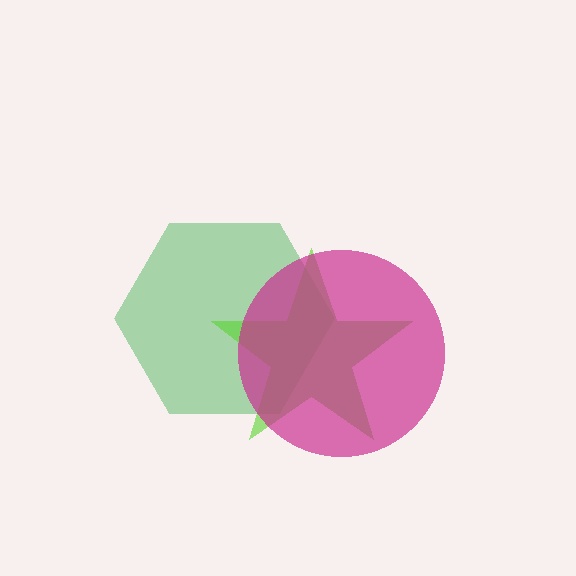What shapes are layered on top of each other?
The layered shapes are: a green hexagon, a lime star, a magenta circle.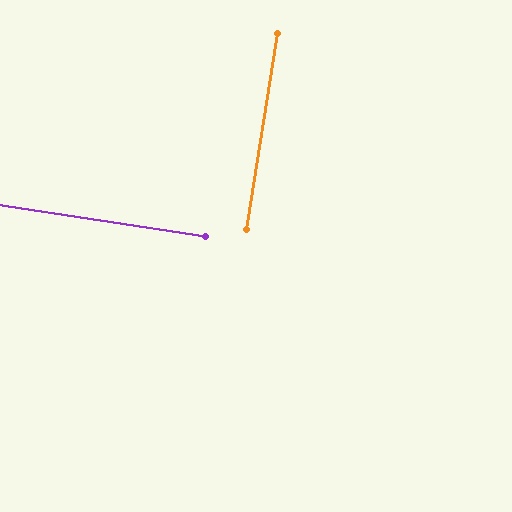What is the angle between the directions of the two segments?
Approximately 89 degrees.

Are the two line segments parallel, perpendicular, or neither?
Perpendicular — they meet at approximately 89°.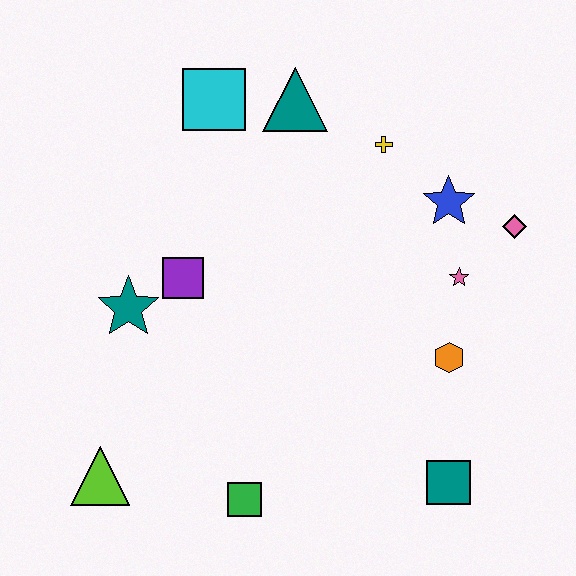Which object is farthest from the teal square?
The cyan square is farthest from the teal square.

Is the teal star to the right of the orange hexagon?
No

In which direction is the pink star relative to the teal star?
The pink star is to the right of the teal star.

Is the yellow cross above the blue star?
Yes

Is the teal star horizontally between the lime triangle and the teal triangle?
Yes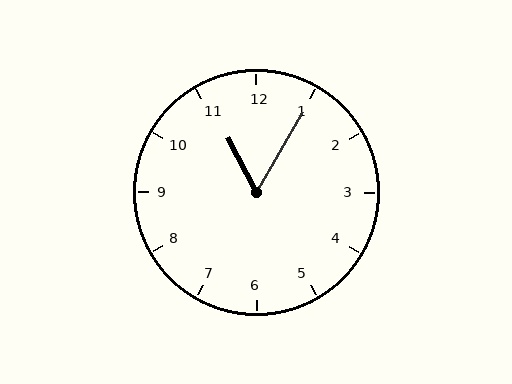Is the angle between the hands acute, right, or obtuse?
It is acute.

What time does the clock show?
11:05.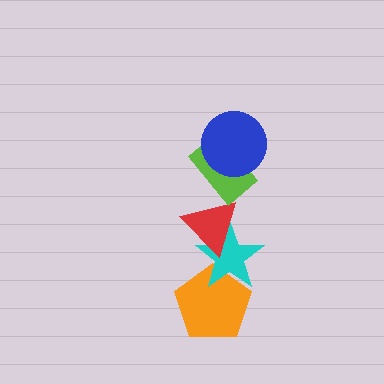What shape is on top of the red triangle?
The lime rectangle is on top of the red triangle.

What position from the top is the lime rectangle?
The lime rectangle is 2nd from the top.